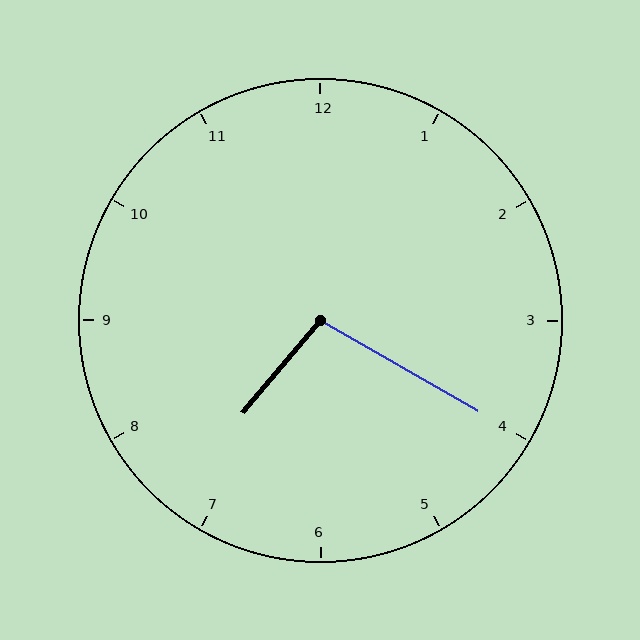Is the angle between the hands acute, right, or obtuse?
It is obtuse.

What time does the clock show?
7:20.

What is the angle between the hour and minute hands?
Approximately 100 degrees.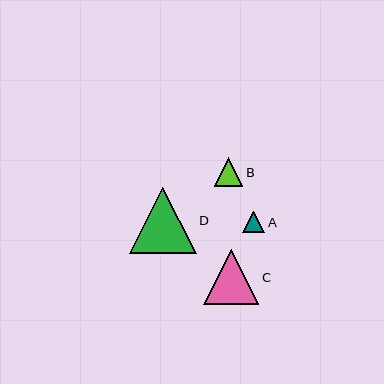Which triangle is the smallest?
Triangle A is the smallest with a size of approximately 22 pixels.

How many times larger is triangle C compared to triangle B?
Triangle C is approximately 1.9 times the size of triangle B.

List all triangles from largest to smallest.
From largest to smallest: D, C, B, A.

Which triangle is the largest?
Triangle D is the largest with a size of approximately 66 pixels.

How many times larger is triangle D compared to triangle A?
Triangle D is approximately 3.1 times the size of triangle A.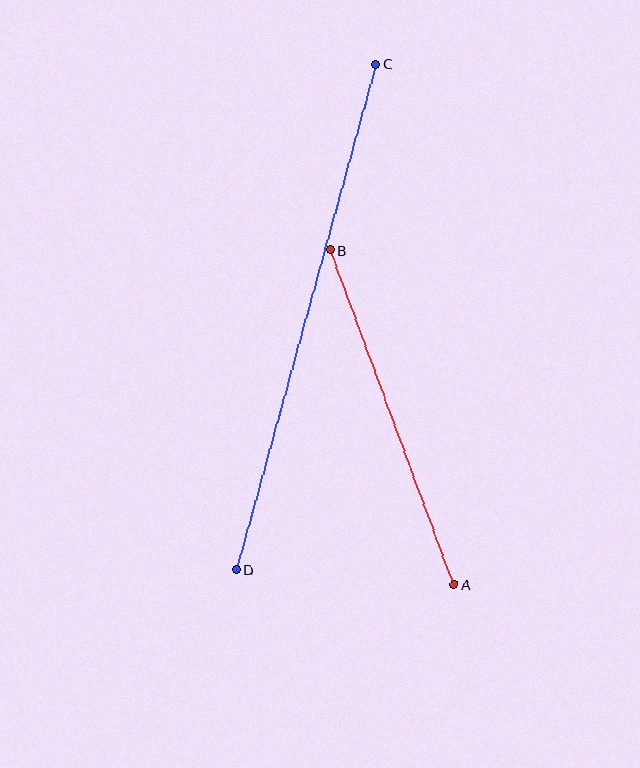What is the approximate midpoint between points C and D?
The midpoint is at approximately (306, 317) pixels.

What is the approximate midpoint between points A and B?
The midpoint is at approximately (392, 417) pixels.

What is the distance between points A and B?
The distance is approximately 356 pixels.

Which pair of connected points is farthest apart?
Points C and D are farthest apart.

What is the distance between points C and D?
The distance is approximately 525 pixels.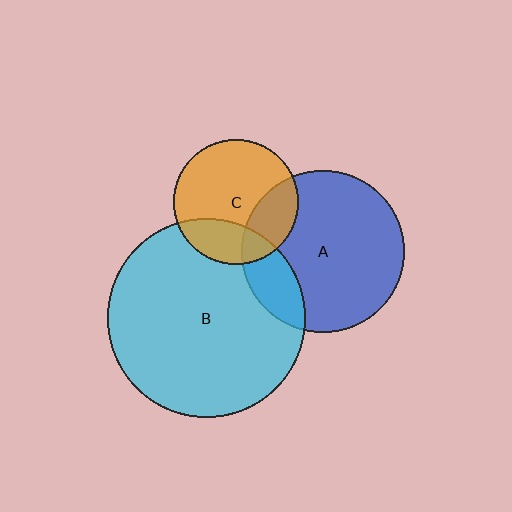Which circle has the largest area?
Circle B (cyan).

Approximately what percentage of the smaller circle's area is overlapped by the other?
Approximately 25%.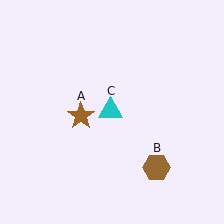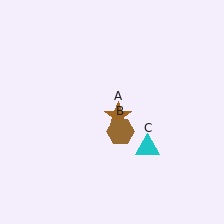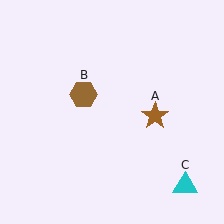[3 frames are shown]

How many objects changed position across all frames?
3 objects changed position: brown star (object A), brown hexagon (object B), cyan triangle (object C).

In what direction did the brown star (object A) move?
The brown star (object A) moved right.